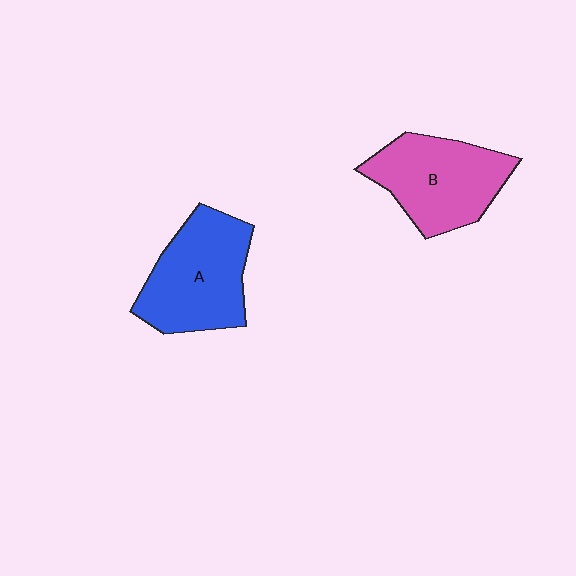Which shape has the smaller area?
Shape B (pink).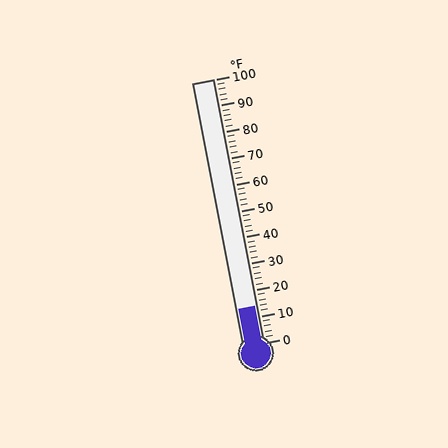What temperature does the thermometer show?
The thermometer shows approximately 14°F.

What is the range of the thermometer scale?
The thermometer scale ranges from 0°F to 100°F.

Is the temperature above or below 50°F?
The temperature is below 50°F.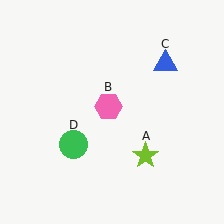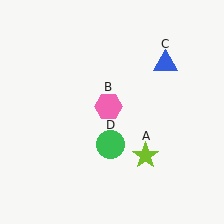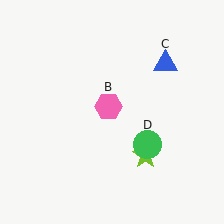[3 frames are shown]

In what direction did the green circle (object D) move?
The green circle (object D) moved right.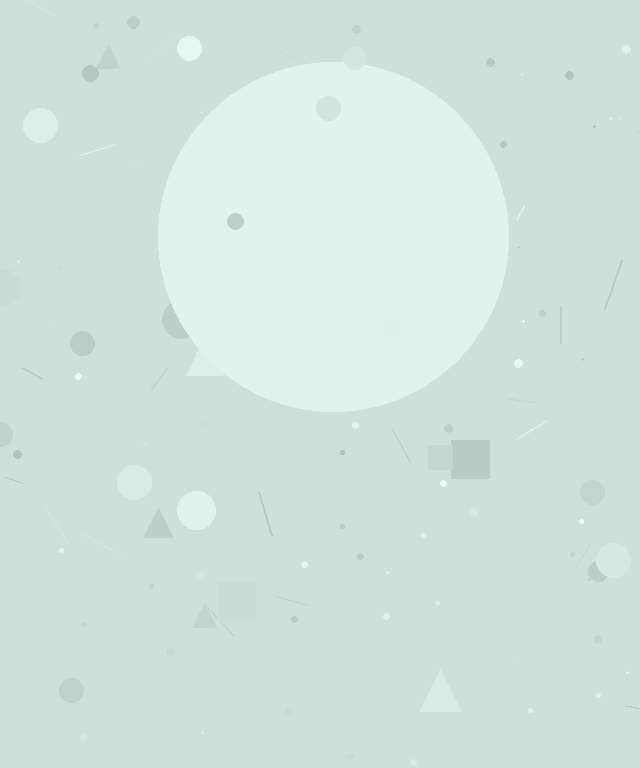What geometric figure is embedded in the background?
A circle is embedded in the background.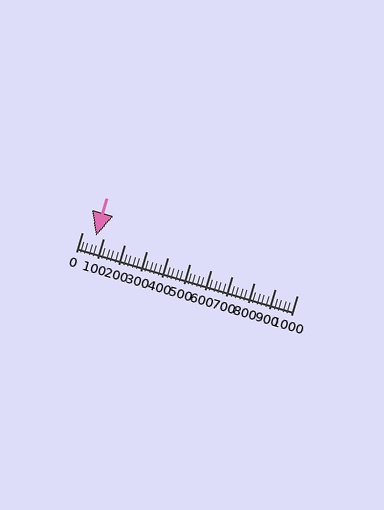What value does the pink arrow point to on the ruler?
The pink arrow points to approximately 65.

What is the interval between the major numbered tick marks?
The major tick marks are spaced 100 units apart.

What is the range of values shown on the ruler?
The ruler shows values from 0 to 1000.